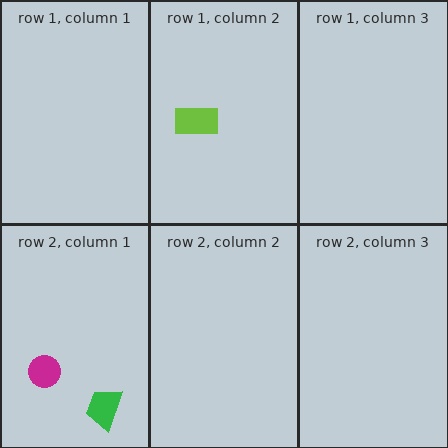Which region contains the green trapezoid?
The row 2, column 1 region.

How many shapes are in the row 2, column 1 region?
2.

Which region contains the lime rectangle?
The row 1, column 2 region.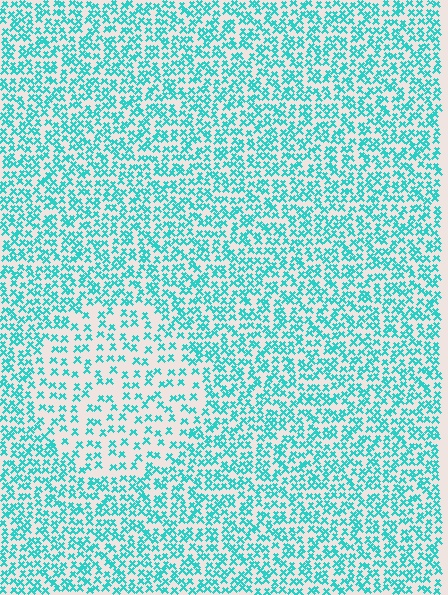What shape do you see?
I see a circle.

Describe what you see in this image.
The image contains small cyan elements arranged at two different densities. A circle-shaped region is visible where the elements are less densely packed than the surrounding area.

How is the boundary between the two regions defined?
The boundary is defined by a change in element density (approximately 1.9x ratio). All elements are the same color, size, and shape.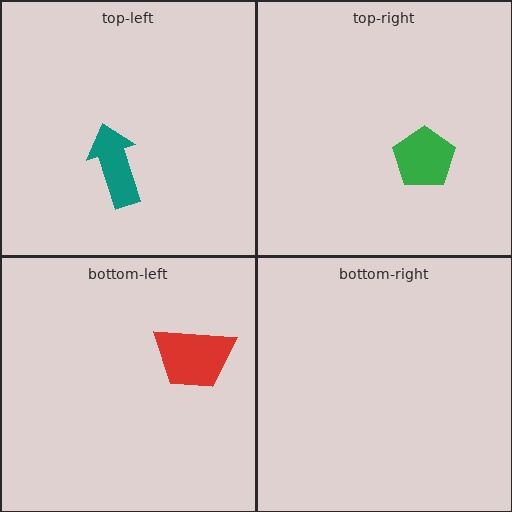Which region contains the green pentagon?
The top-right region.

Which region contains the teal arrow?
The top-left region.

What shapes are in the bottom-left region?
The red trapezoid.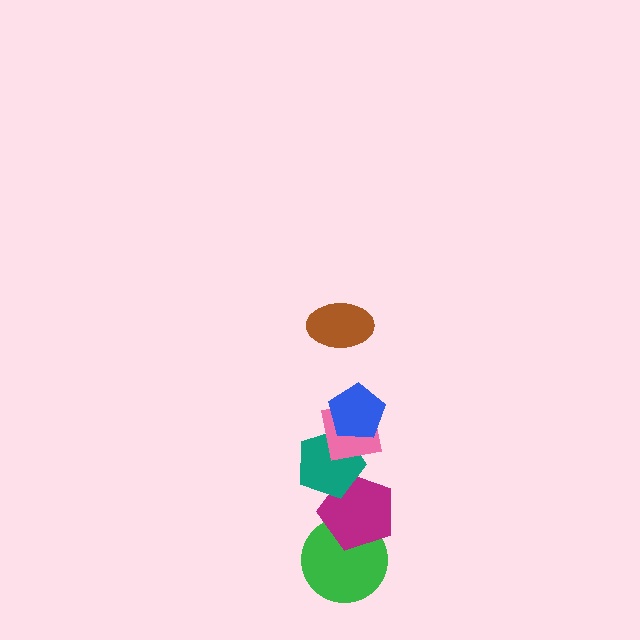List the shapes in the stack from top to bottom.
From top to bottom: the brown ellipse, the blue pentagon, the pink square, the teal pentagon, the magenta pentagon, the green circle.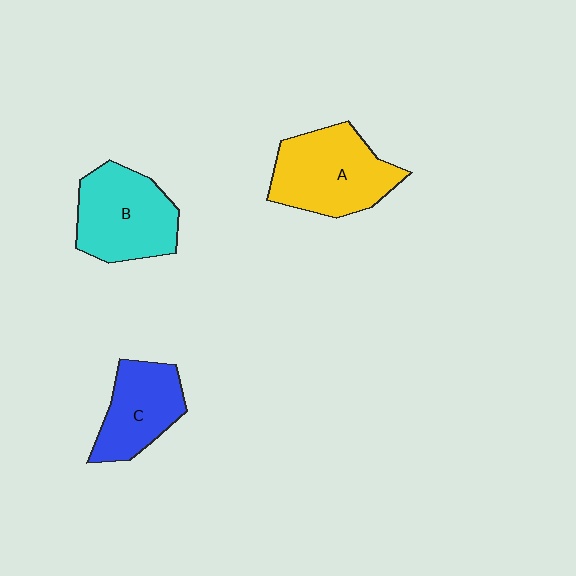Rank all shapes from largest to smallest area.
From largest to smallest: A (yellow), B (cyan), C (blue).